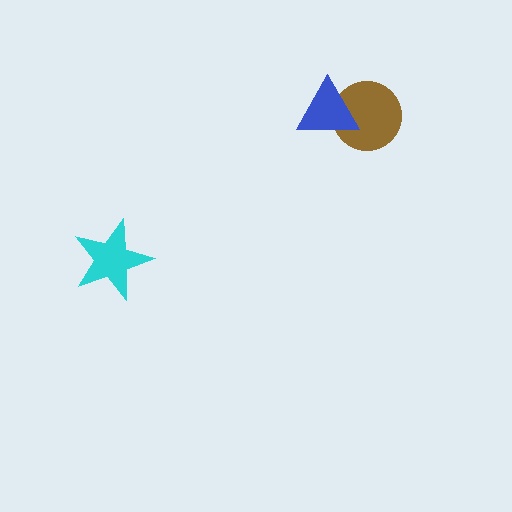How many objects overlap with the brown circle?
1 object overlaps with the brown circle.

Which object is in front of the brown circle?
The blue triangle is in front of the brown circle.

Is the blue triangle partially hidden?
No, no other shape covers it.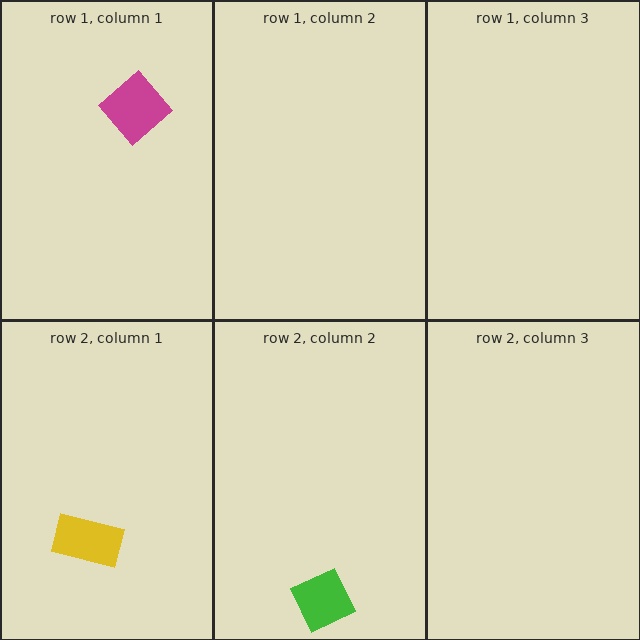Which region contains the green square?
The row 2, column 2 region.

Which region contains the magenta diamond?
The row 1, column 1 region.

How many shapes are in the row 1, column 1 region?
1.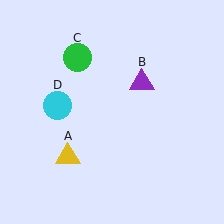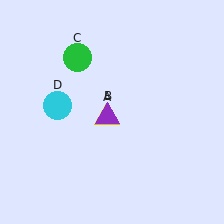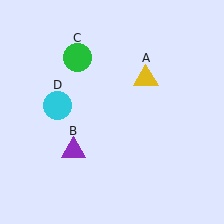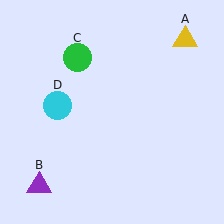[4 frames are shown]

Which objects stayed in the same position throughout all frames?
Green circle (object C) and cyan circle (object D) remained stationary.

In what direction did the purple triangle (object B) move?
The purple triangle (object B) moved down and to the left.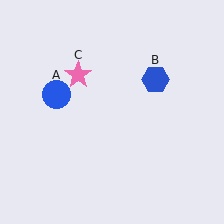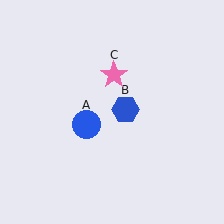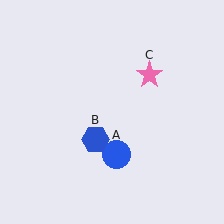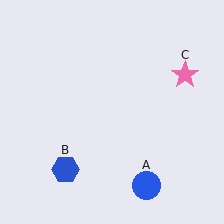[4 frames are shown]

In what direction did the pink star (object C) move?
The pink star (object C) moved right.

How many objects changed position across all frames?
3 objects changed position: blue circle (object A), blue hexagon (object B), pink star (object C).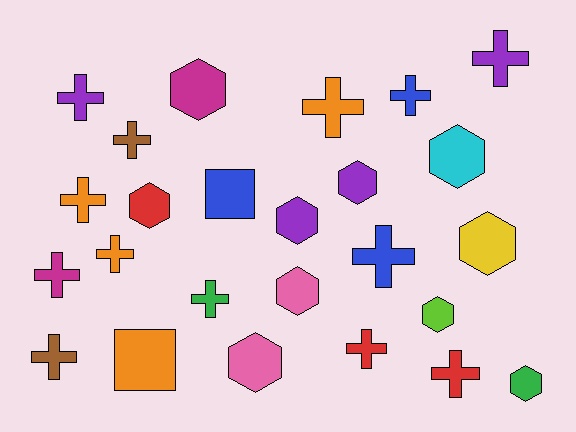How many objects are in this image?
There are 25 objects.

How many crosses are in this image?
There are 13 crosses.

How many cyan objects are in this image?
There is 1 cyan object.